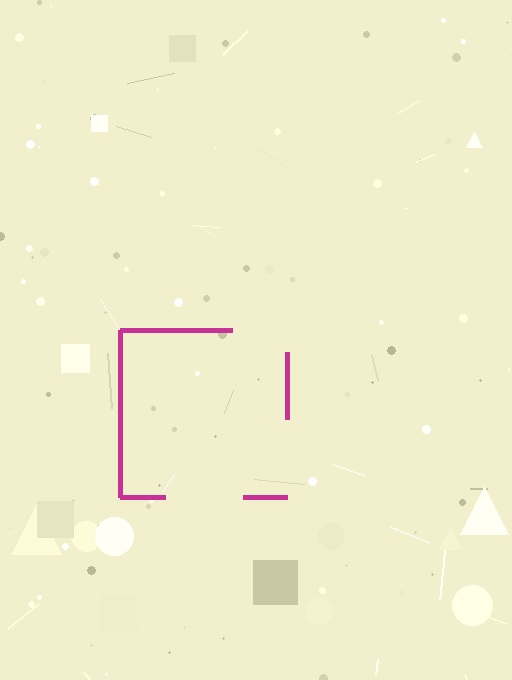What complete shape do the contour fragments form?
The contour fragments form a square.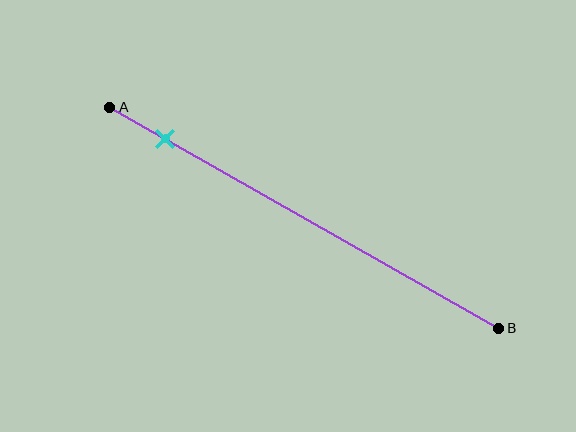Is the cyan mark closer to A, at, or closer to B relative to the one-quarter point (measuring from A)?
The cyan mark is closer to point A than the one-quarter point of segment AB.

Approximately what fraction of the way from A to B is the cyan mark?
The cyan mark is approximately 15% of the way from A to B.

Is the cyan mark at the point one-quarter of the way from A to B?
No, the mark is at about 15% from A, not at the 25% one-quarter point.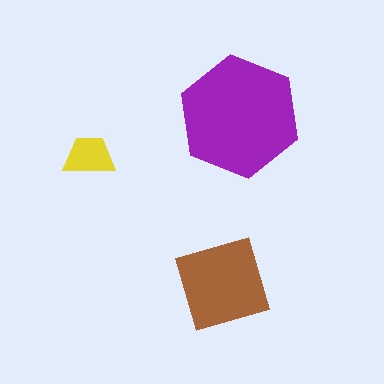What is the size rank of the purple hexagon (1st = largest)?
1st.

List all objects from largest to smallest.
The purple hexagon, the brown diamond, the yellow trapezoid.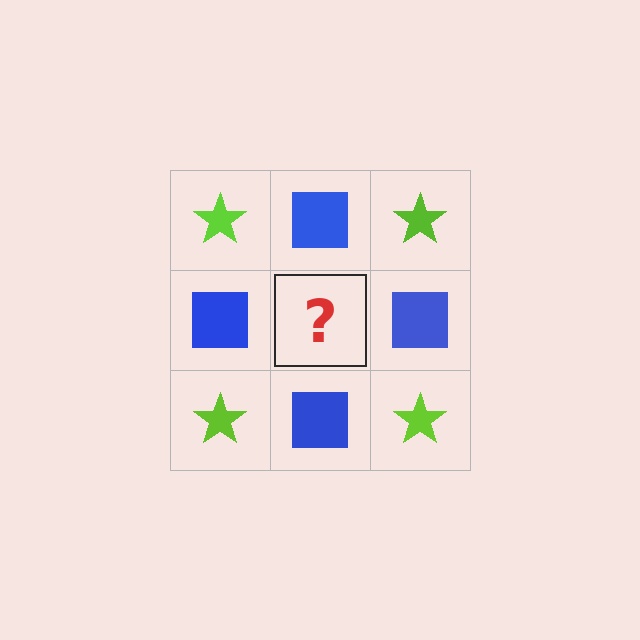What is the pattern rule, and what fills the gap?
The rule is that it alternates lime star and blue square in a checkerboard pattern. The gap should be filled with a lime star.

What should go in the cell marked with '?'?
The missing cell should contain a lime star.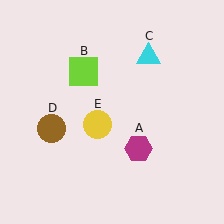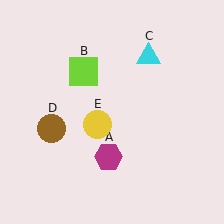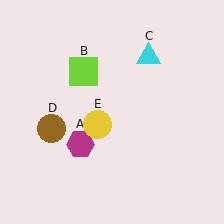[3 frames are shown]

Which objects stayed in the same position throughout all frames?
Lime square (object B) and cyan triangle (object C) and brown circle (object D) and yellow circle (object E) remained stationary.